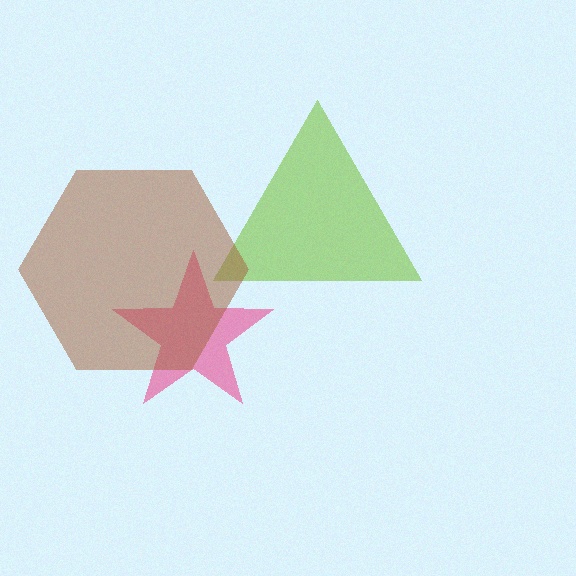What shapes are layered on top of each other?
The layered shapes are: a lime triangle, a pink star, a brown hexagon.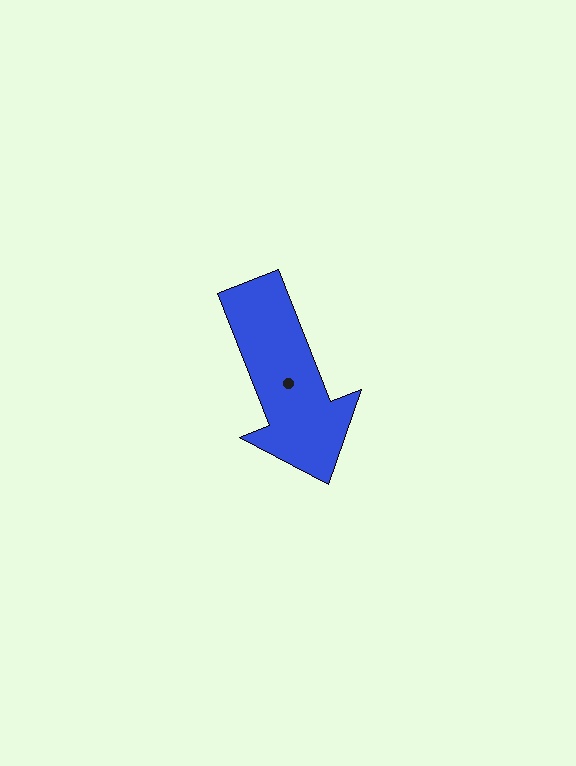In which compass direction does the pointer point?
South.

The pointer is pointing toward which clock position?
Roughly 5 o'clock.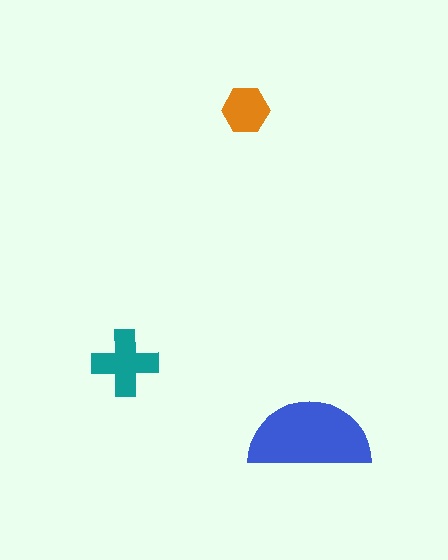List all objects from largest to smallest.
The blue semicircle, the teal cross, the orange hexagon.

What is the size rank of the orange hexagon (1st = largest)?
3rd.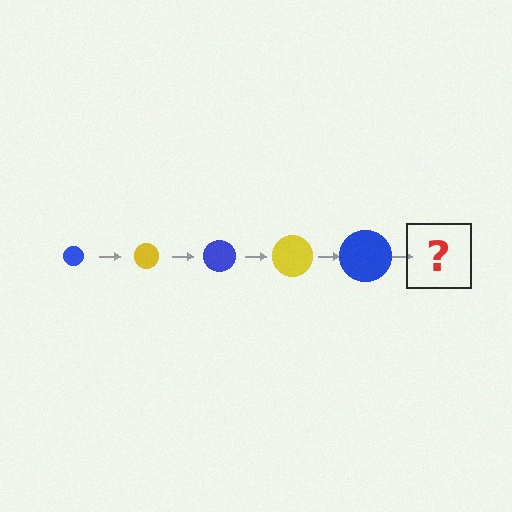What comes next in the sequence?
The next element should be a yellow circle, larger than the previous one.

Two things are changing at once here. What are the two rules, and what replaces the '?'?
The two rules are that the circle grows larger each step and the color cycles through blue and yellow. The '?' should be a yellow circle, larger than the previous one.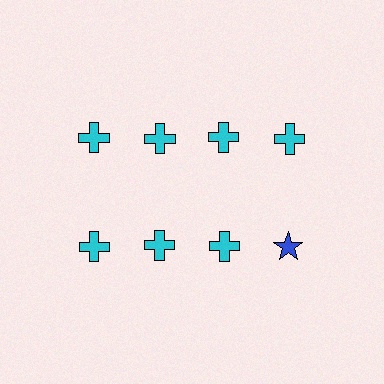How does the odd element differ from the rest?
It differs in both color (blue instead of cyan) and shape (star instead of cross).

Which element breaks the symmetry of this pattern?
The blue star in the second row, second from right column breaks the symmetry. All other shapes are cyan crosses.